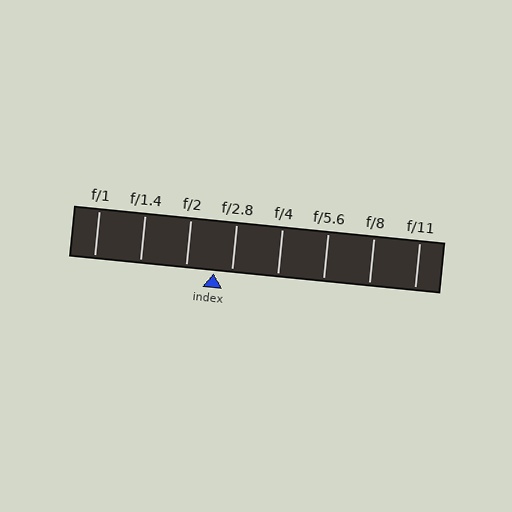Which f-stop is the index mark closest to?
The index mark is closest to f/2.8.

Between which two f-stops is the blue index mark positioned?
The index mark is between f/2 and f/2.8.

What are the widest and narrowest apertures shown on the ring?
The widest aperture shown is f/1 and the narrowest is f/11.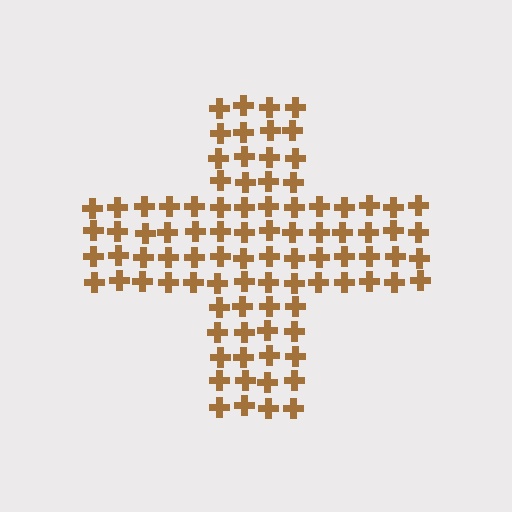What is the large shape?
The large shape is a cross.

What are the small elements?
The small elements are crosses.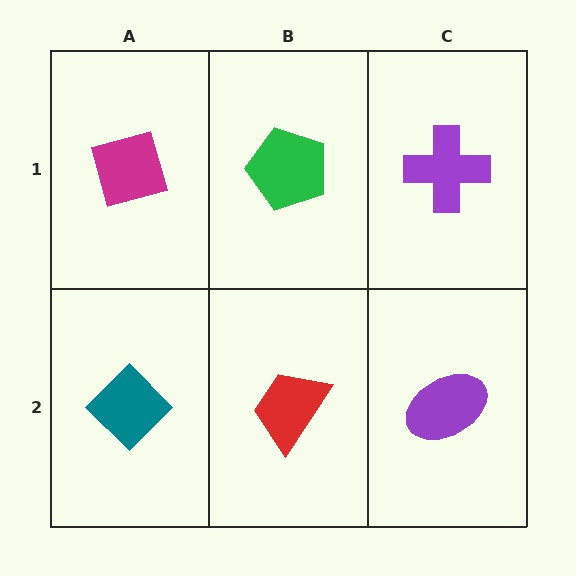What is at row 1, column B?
A green pentagon.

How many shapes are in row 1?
3 shapes.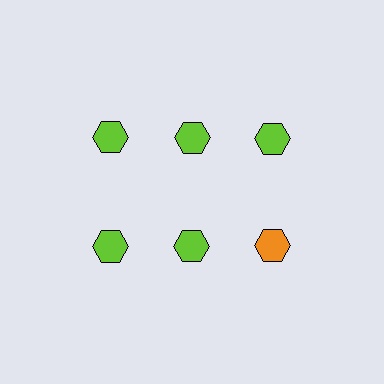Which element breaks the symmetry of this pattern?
The orange hexagon in the second row, center column breaks the symmetry. All other shapes are lime hexagons.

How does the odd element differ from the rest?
It has a different color: orange instead of lime.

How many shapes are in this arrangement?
There are 6 shapes arranged in a grid pattern.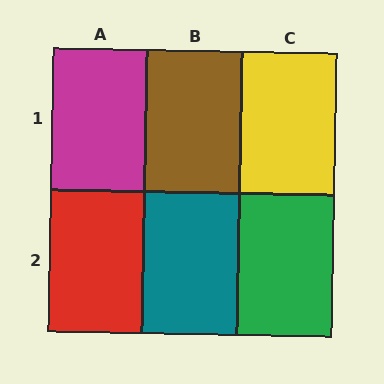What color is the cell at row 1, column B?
Brown.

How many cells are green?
1 cell is green.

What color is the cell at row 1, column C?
Yellow.